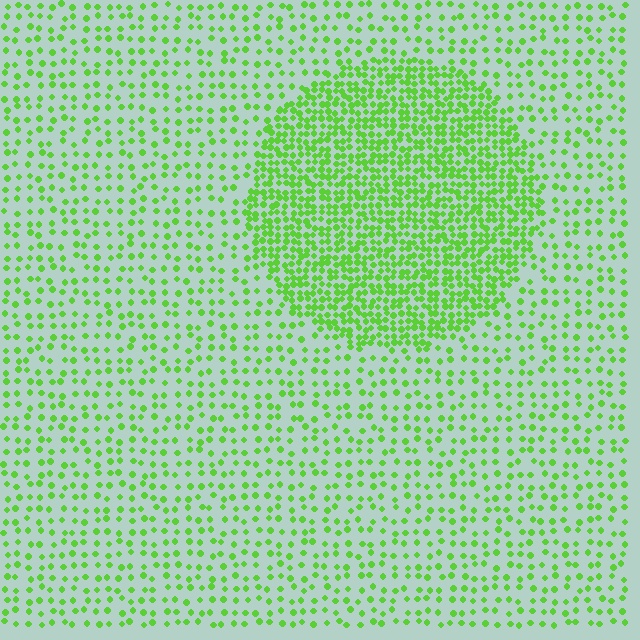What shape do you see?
I see a circle.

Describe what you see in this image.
The image contains small lime elements arranged at two different densities. A circle-shaped region is visible where the elements are more densely packed than the surrounding area.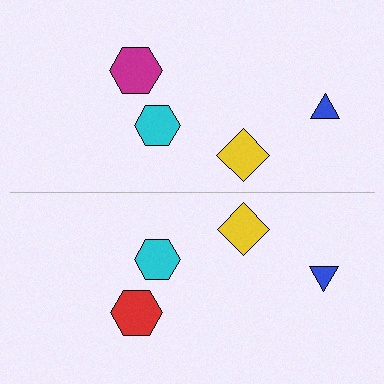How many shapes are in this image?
There are 8 shapes in this image.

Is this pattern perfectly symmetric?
No, the pattern is not perfectly symmetric. The red hexagon on the bottom side breaks the symmetry — its mirror counterpart is magenta.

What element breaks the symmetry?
The red hexagon on the bottom side breaks the symmetry — its mirror counterpart is magenta.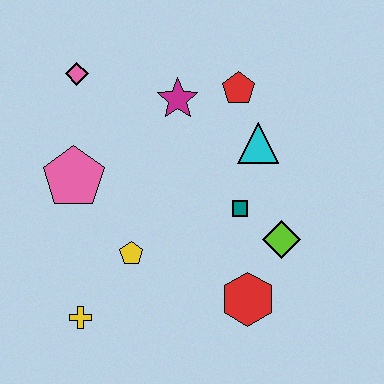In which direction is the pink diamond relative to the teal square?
The pink diamond is to the left of the teal square.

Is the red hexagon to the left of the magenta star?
No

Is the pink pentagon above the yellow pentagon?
Yes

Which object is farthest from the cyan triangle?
The yellow cross is farthest from the cyan triangle.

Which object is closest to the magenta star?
The red pentagon is closest to the magenta star.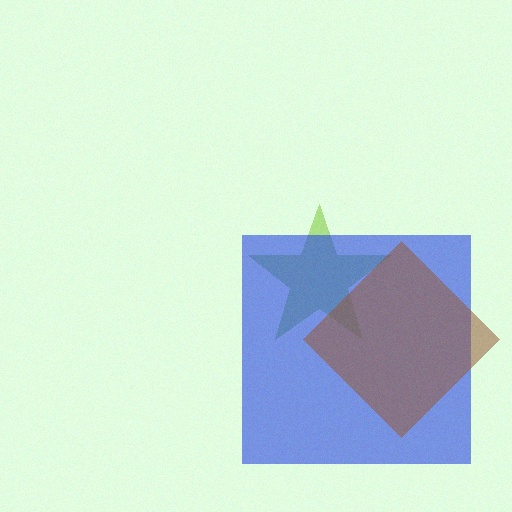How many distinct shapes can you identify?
There are 3 distinct shapes: a lime star, a blue square, a brown diamond.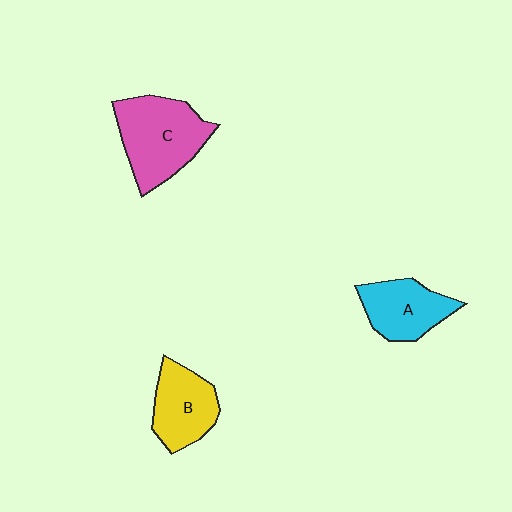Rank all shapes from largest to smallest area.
From largest to smallest: C (pink), B (yellow), A (cyan).